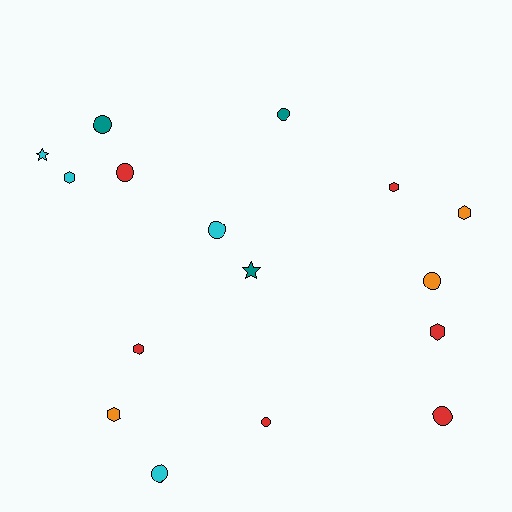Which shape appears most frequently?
Circle, with 8 objects.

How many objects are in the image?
There are 16 objects.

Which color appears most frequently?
Red, with 6 objects.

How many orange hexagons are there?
There are 2 orange hexagons.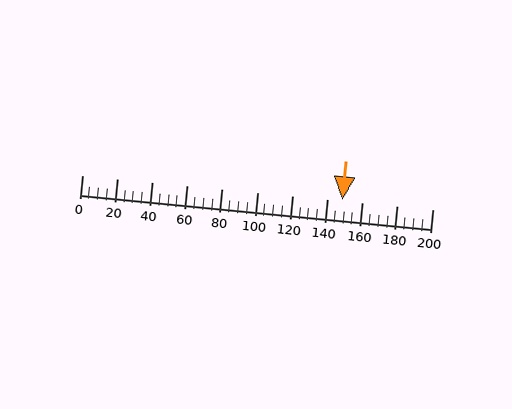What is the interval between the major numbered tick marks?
The major tick marks are spaced 20 units apart.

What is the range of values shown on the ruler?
The ruler shows values from 0 to 200.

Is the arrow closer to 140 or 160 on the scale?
The arrow is closer to 140.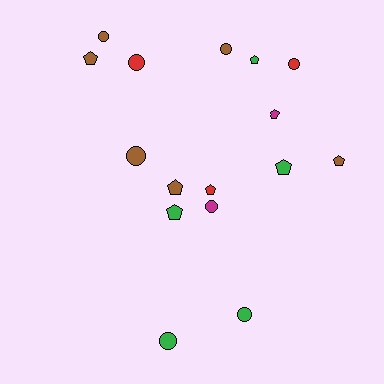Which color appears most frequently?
Brown, with 6 objects.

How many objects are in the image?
There are 16 objects.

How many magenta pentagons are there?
There is 1 magenta pentagon.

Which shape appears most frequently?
Circle, with 8 objects.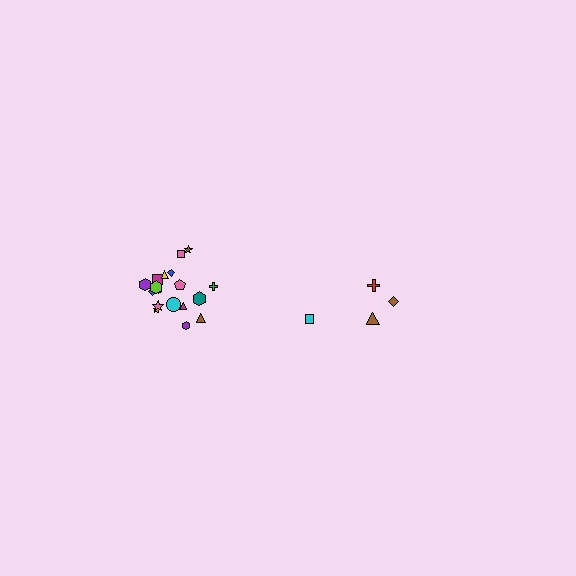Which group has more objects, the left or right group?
The left group.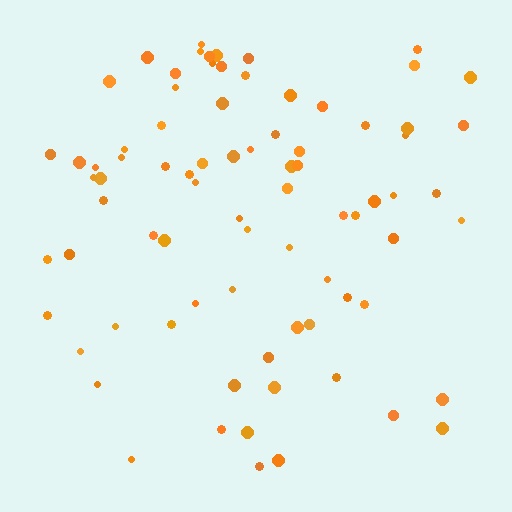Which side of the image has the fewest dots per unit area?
The bottom.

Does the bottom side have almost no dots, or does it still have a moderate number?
Still a moderate number, just noticeably fewer than the top.